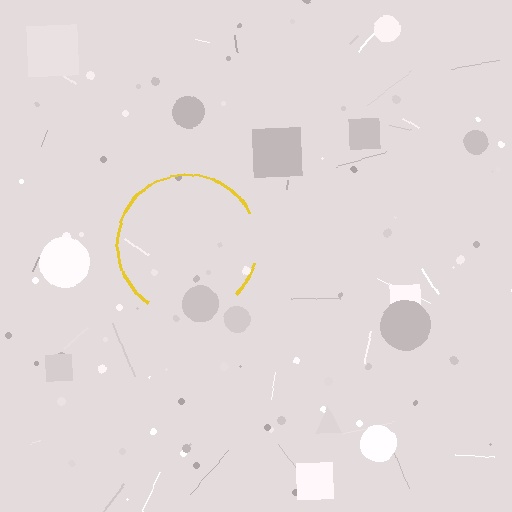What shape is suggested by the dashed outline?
The dashed outline suggests a circle.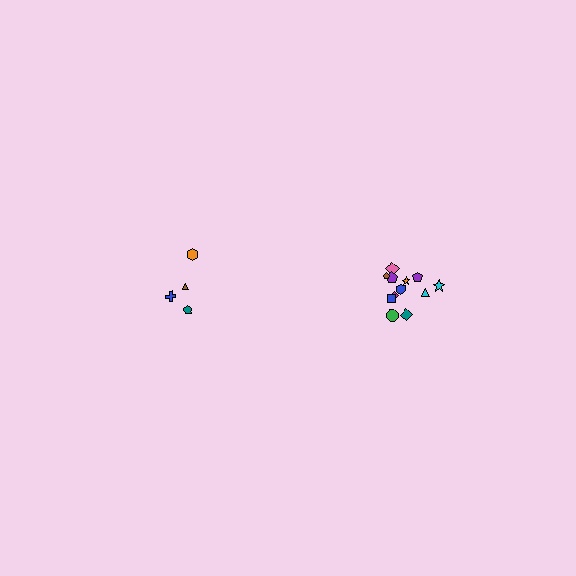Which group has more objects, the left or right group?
The right group.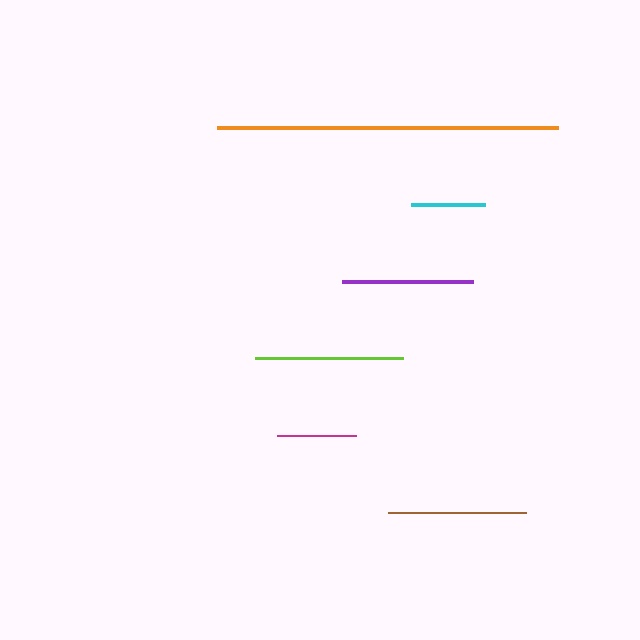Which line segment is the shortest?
The cyan line is the shortest at approximately 74 pixels.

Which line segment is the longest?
The orange line is the longest at approximately 341 pixels.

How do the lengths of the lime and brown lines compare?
The lime and brown lines are approximately the same length.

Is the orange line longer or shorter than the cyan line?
The orange line is longer than the cyan line.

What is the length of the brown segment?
The brown segment is approximately 138 pixels long.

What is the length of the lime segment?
The lime segment is approximately 148 pixels long.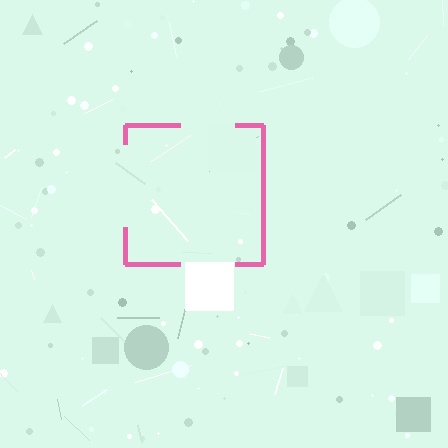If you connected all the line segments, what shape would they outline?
They would outline a square.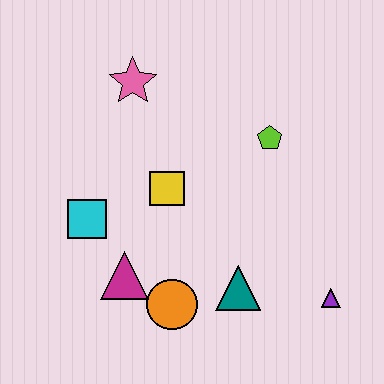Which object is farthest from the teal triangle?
The pink star is farthest from the teal triangle.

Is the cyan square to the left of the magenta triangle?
Yes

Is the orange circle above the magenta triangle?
No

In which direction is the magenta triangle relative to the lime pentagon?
The magenta triangle is to the left of the lime pentagon.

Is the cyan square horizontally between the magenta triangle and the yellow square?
No